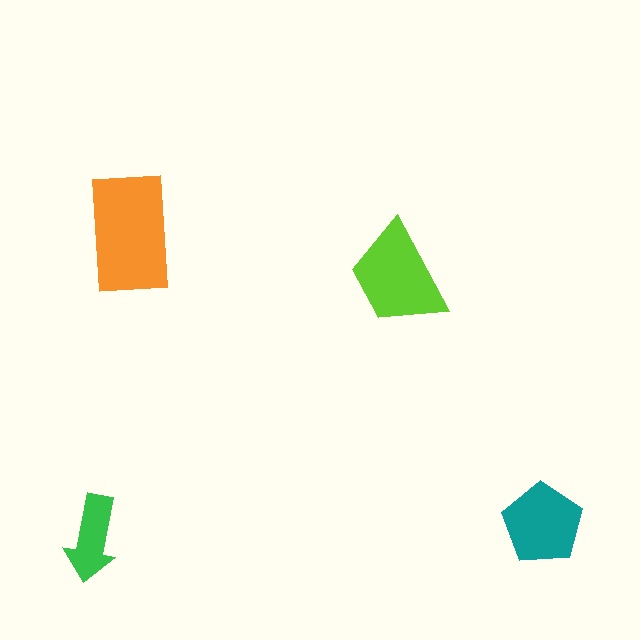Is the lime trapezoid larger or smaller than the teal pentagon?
Larger.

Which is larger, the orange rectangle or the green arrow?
The orange rectangle.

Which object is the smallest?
The green arrow.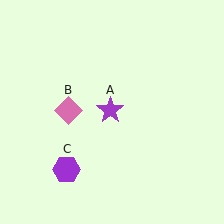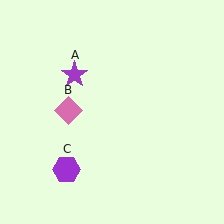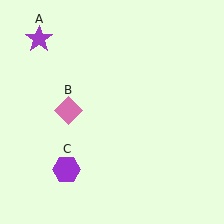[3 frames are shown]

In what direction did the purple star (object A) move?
The purple star (object A) moved up and to the left.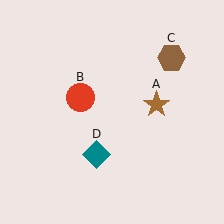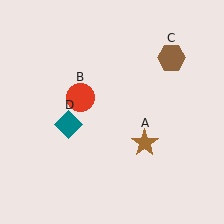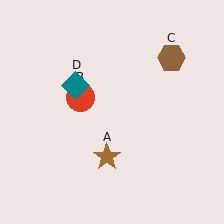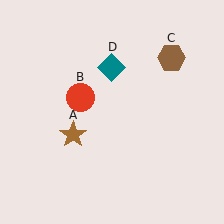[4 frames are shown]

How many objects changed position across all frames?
2 objects changed position: brown star (object A), teal diamond (object D).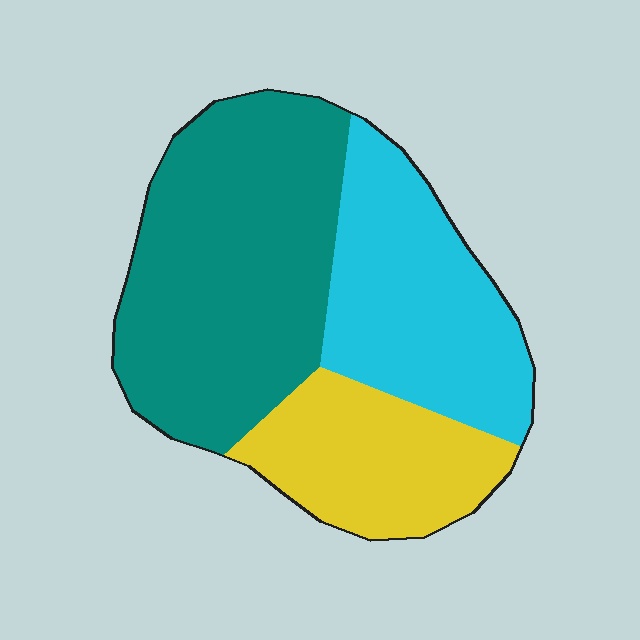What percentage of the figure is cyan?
Cyan takes up about one third (1/3) of the figure.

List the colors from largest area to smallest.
From largest to smallest: teal, cyan, yellow.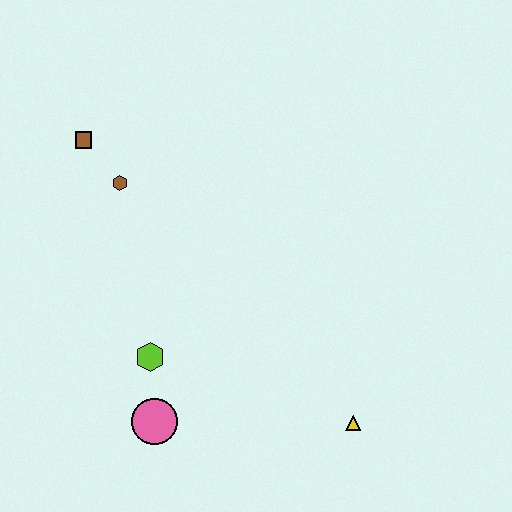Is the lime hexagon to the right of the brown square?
Yes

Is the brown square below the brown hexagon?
No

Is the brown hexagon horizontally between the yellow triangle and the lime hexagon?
No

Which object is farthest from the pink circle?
The brown square is farthest from the pink circle.